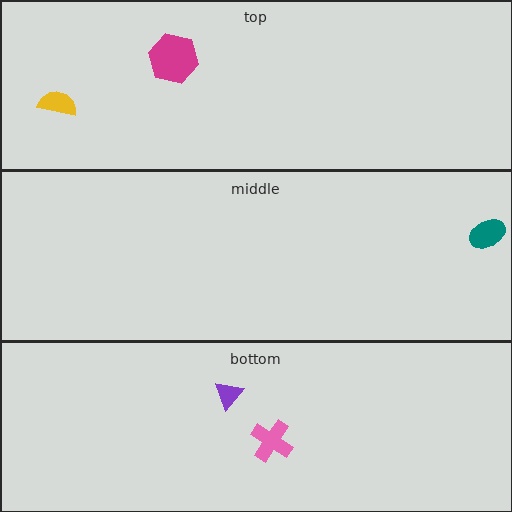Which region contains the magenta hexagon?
The top region.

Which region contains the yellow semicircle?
The top region.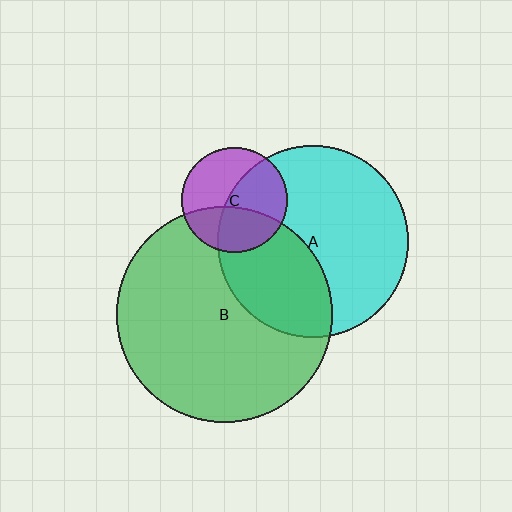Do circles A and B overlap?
Yes.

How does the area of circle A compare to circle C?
Approximately 3.3 times.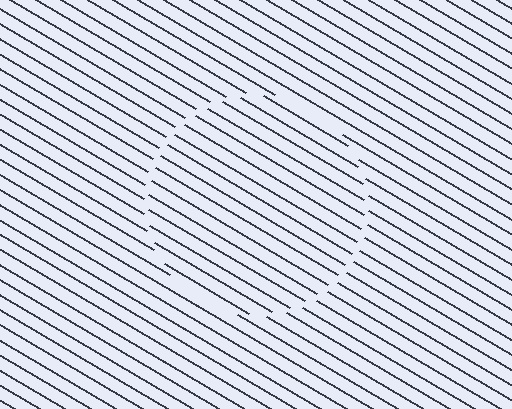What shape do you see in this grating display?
An illusory circle. The interior of the shape contains the same grating, shifted by half a period — the contour is defined by the phase discontinuity where line-ends from the inner and outer gratings abut.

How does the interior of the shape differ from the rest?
The interior of the shape contains the same grating, shifted by half a period — the contour is defined by the phase discontinuity where line-ends from the inner and outer gratings abut.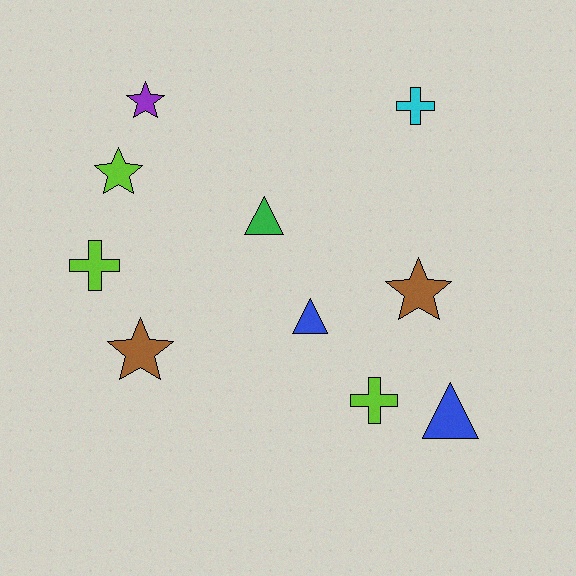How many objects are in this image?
There are 10 objects.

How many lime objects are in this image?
There are 3 lime objects.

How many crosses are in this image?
There are 3 crosses.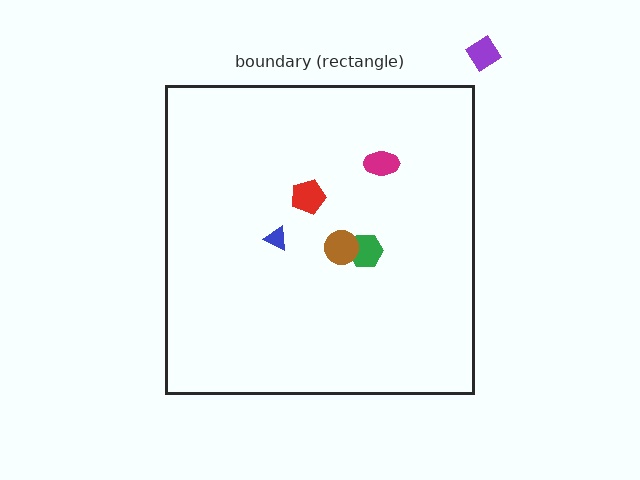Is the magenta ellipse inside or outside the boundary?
Inside.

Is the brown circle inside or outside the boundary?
Inside.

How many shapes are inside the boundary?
5 inside, 1 outside.